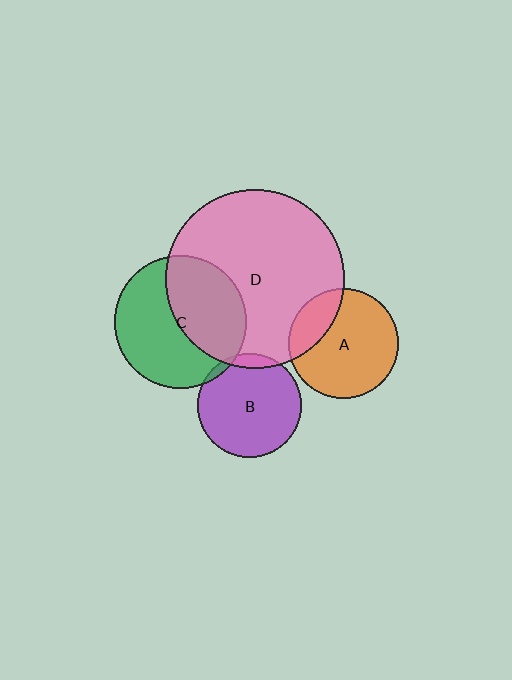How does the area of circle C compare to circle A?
Approximately 1.5 times.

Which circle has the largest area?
Circle D (pink).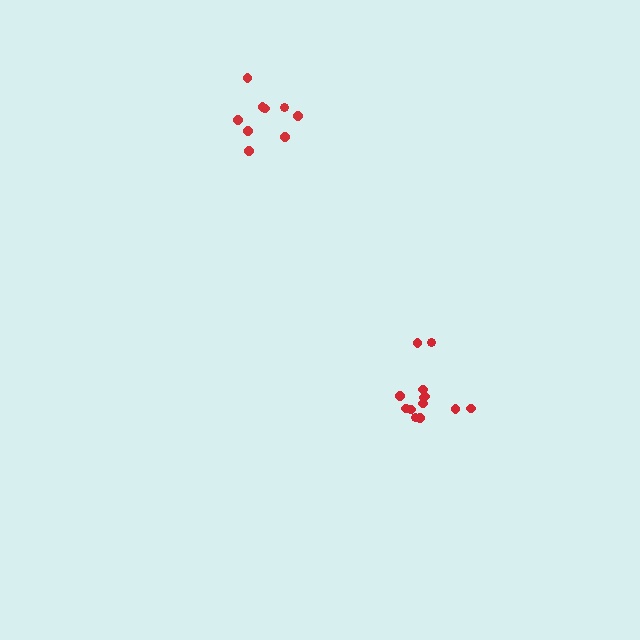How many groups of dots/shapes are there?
There are 2 groups.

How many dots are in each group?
Group 1: 13 dots, Group 2: 9 dots (22 total).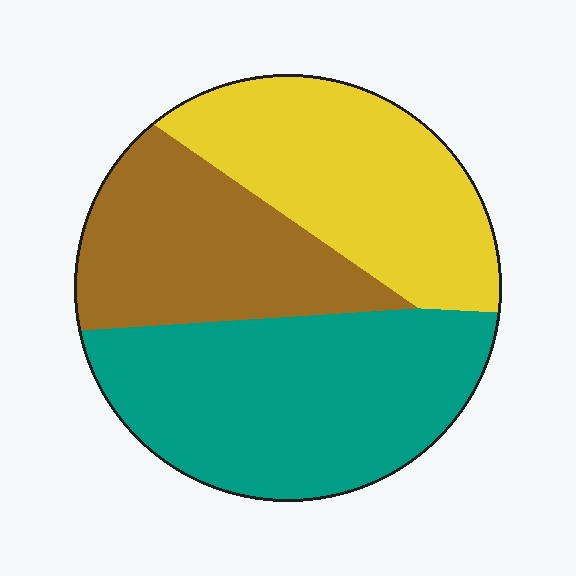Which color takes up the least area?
Brown, at roughly 25%.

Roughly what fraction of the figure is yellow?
Yellow covers about 30% of the figure.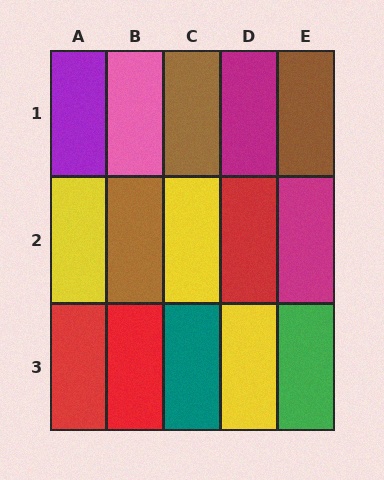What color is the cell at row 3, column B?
Red.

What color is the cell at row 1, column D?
Magenta.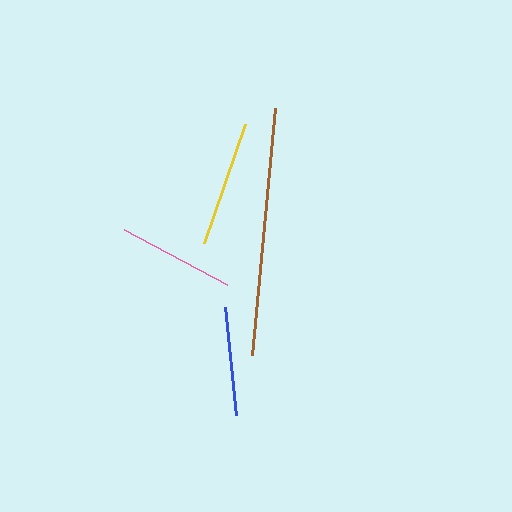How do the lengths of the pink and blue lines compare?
The pink and blue lines are approximately the same length.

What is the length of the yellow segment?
The yellow segment is approximately 126 pixels long.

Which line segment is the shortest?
The blue line is the shortest at approximately 109 pixels.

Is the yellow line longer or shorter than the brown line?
The brown line is longer than the yellow line.